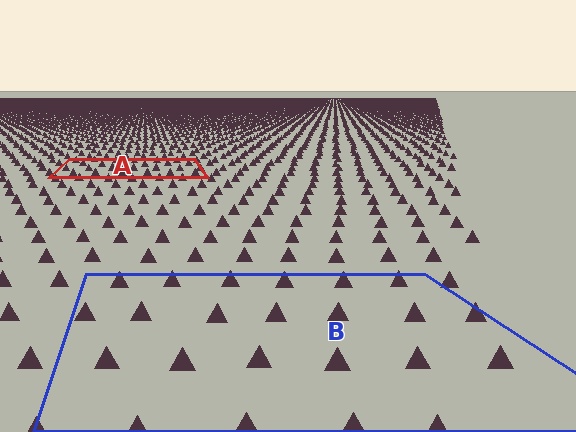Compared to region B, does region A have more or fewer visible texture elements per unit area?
Region A has more texture elements per unit area — they are packed more densely because it is farther away.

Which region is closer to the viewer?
Region B is closer. The texture elements there are larger and more spread out.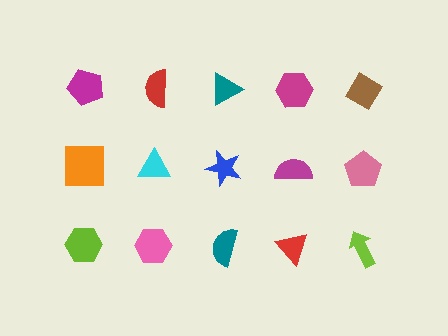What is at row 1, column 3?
A teal triangle.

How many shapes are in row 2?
5 shapes.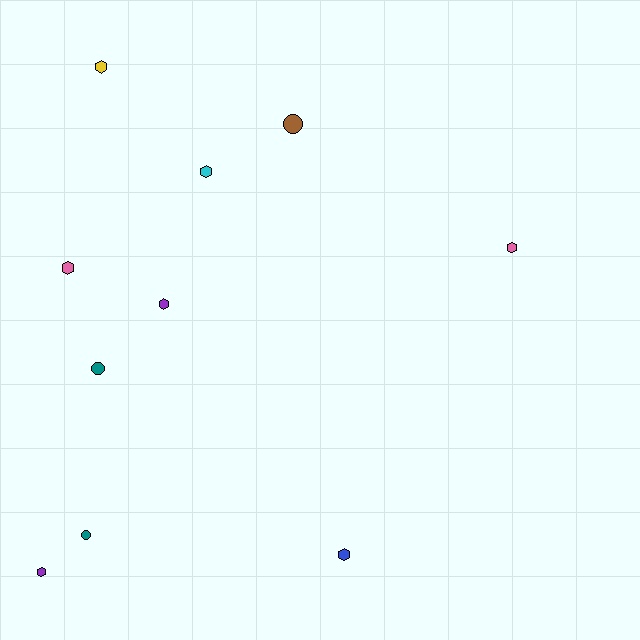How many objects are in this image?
There are 10 objects.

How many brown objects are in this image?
There is 1 brown object.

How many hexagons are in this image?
There are 7 hexagons.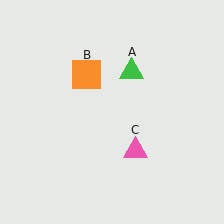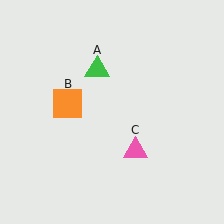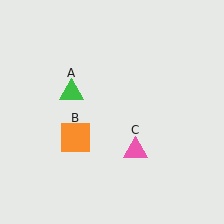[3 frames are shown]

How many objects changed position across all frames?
2 objects changed position: green triangle (object A), orange square (object B).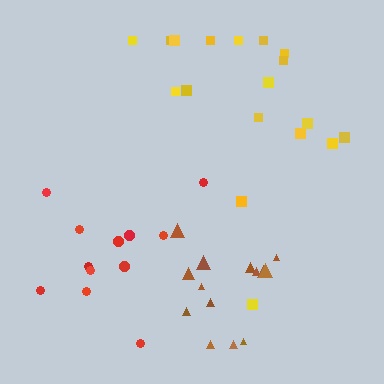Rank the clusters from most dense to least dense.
brown, red, yellow.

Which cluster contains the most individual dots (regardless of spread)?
Yellow (18).